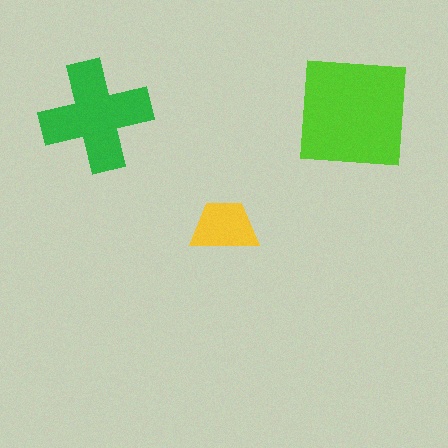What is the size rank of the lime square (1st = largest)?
1st.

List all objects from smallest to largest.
The yellow trapezoid, the green cross, the lime square.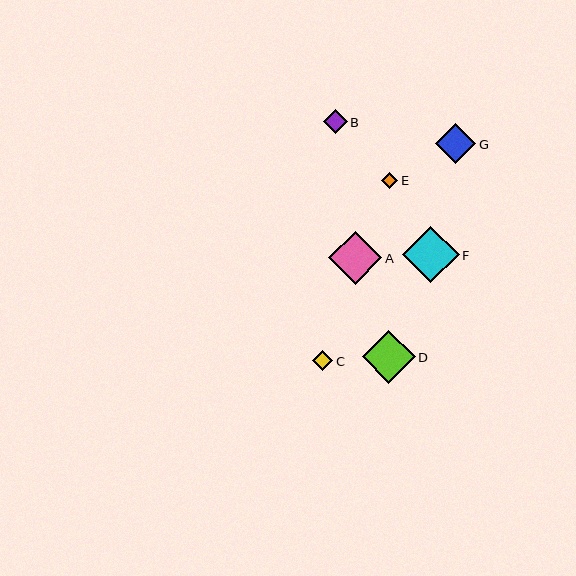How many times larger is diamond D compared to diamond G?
Diamond D is approximately 1.3 times the size of diamond G.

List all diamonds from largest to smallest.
From largest to smallest: F, A, D, G, B, C, E.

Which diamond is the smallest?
Diamond E is the smallest with a size of approximately 16 pixels.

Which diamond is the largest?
Diamond F is the largest with a size of approximately 56 pixels.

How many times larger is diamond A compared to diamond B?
Diamond A is approximately 2.2 times the size of diamond B.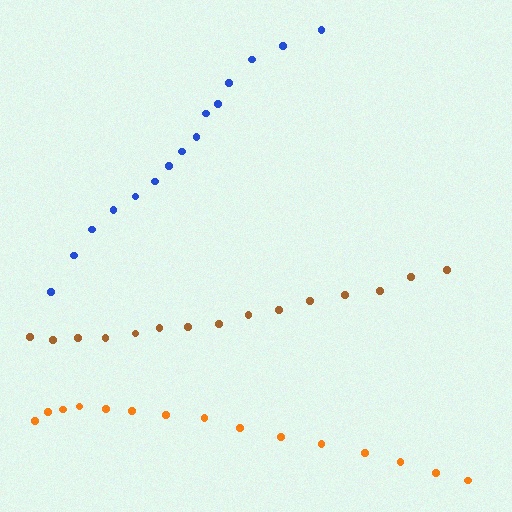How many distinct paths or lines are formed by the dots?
There are 3 distinct paths.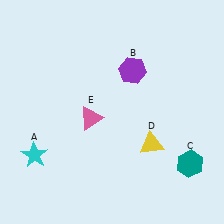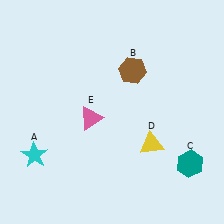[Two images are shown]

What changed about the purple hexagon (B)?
In Image 1, B is purple. In Image 2, it changed to brown.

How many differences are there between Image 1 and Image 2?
There is 1 difference between the two images.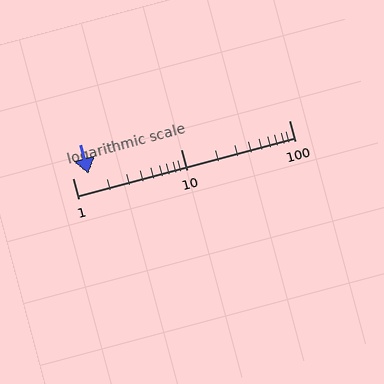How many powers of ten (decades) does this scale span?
The scale spans 2 decades, from 1 to 100.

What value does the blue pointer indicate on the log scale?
The pointer indicates approximately 1.4.